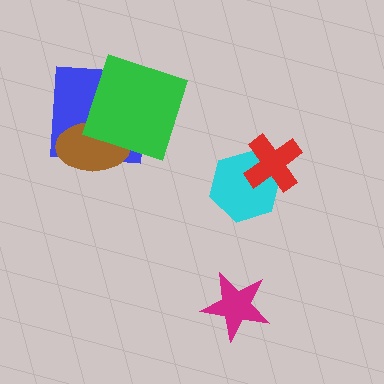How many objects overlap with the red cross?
1 object overlaps with the red cross.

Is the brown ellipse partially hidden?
Yes, it is partially covered by another shape.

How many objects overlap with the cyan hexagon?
1 object overlaps with the cyan hexagon.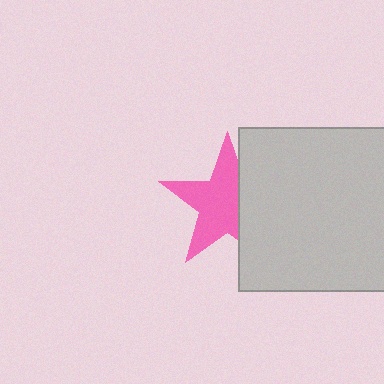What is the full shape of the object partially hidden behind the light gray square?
The partially hidden object is a pink star.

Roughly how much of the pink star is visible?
Most of it is visible (roughly 65%).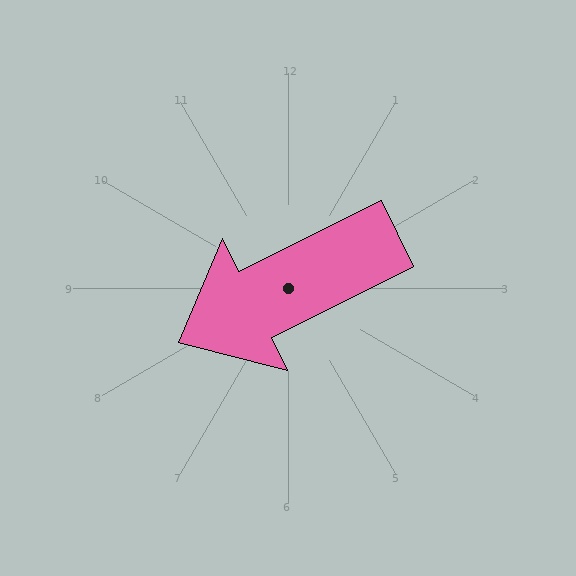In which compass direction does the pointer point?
Southwest.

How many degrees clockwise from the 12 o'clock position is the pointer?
Approximately 244 degrees.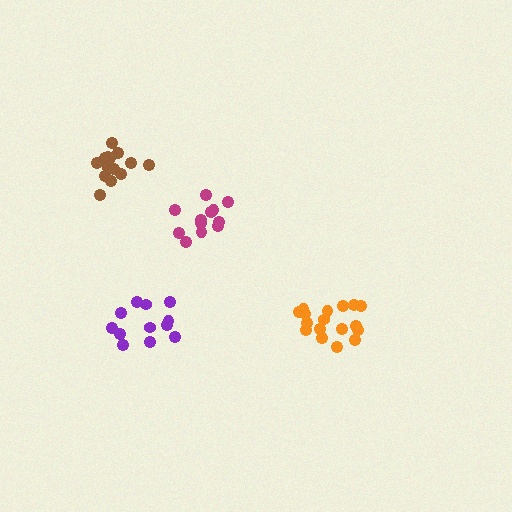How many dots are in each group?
Group 1: 12 dots, Group 2: 12 dots, Group 3: 14 dots, Group 4: 17 dots (55 total).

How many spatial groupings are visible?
There are 4 spatial groupings.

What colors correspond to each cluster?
The clusters are colored: magenta, purple, brown, orange.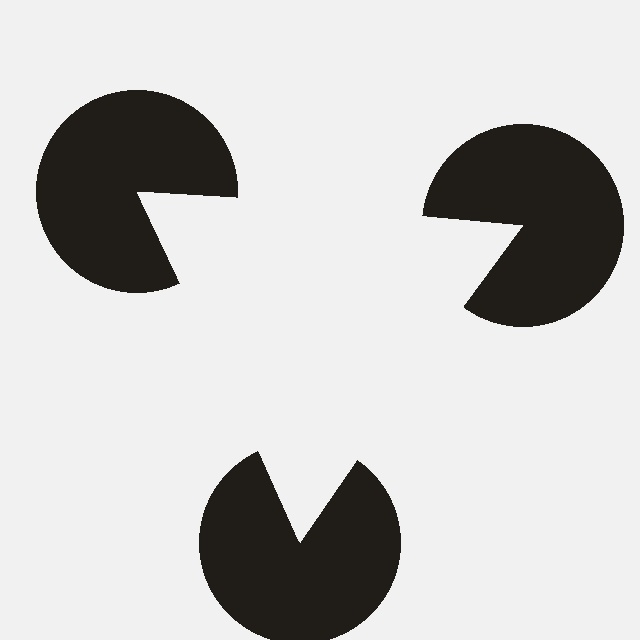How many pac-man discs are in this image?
There are 3 — one at each vertex of the illusory triangle.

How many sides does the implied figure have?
3 sides.